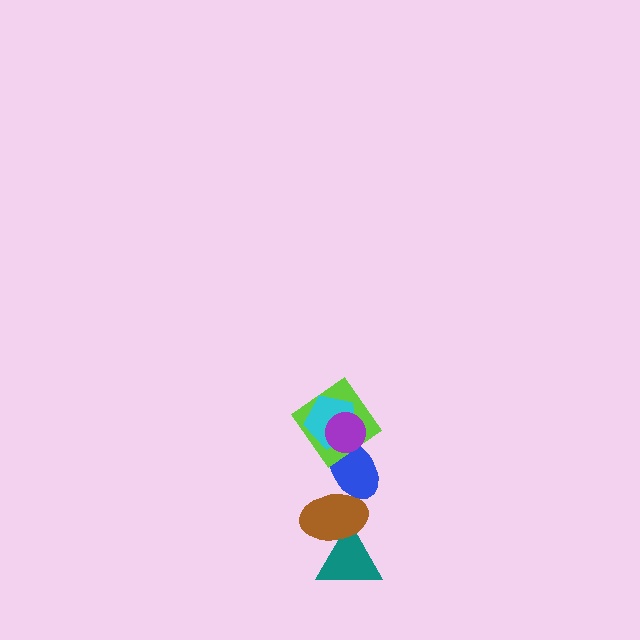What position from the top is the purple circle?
The purple circle is 1st from the top.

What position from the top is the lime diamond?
The lime diamond is 3rd from the top.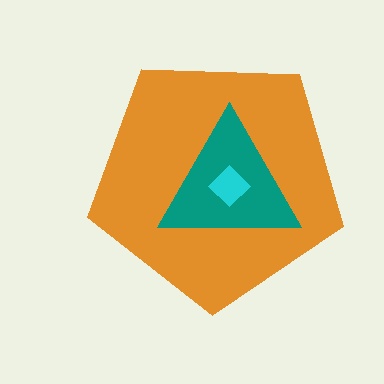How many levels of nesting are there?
3.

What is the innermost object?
The cyan diamond.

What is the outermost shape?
The orange pentagon.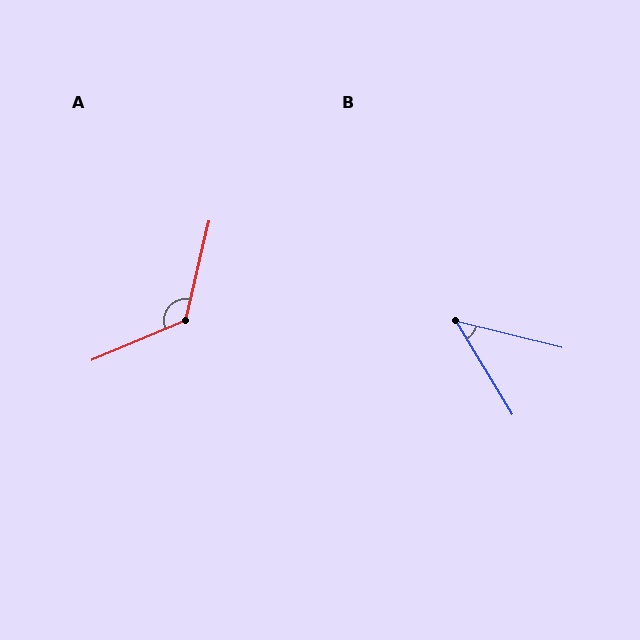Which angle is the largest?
A, at approximately 126 degrees.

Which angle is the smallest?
B, at approximately 45 degrees.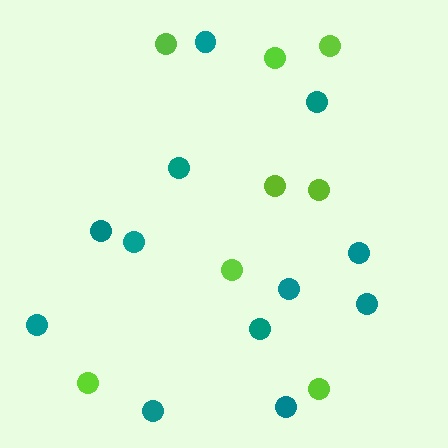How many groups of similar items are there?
There are 2 groups: one group of lime circles (8) and one group of teal circles (12).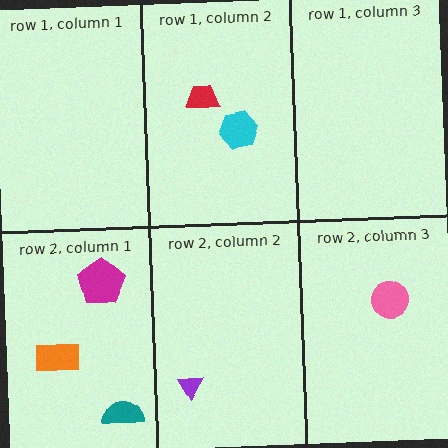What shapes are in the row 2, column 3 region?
The pink circle.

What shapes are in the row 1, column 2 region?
The red trapezoid, the cyan hexagon.